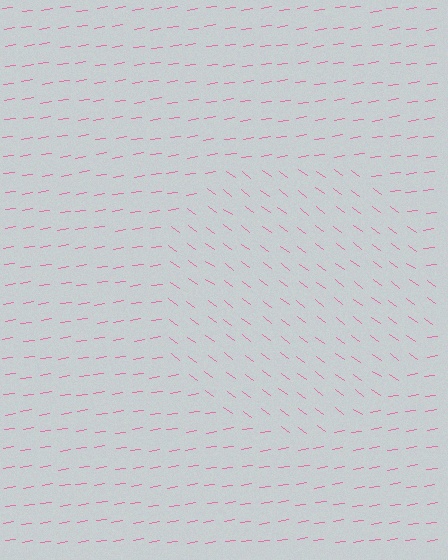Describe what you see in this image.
The image is filled with small pink line segments. A circle region in the image has lines oriented differently from the surrounding lines, creating a visible texture boundary.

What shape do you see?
I see a circle.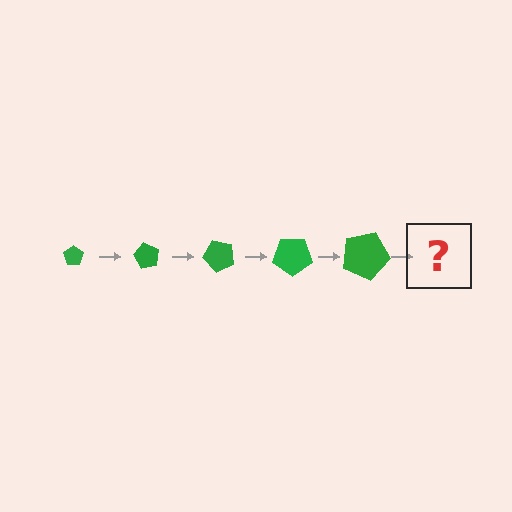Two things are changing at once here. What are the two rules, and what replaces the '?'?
The two rules are that the pentagon grows larger each step and it rotates 60 degrees each step. The '?' should be a pentagon, larger than the previous one and rotated 300 degrees from the start.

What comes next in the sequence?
The next element should be a pentagon, larger than the previous one and rotated 300 degrees from the start.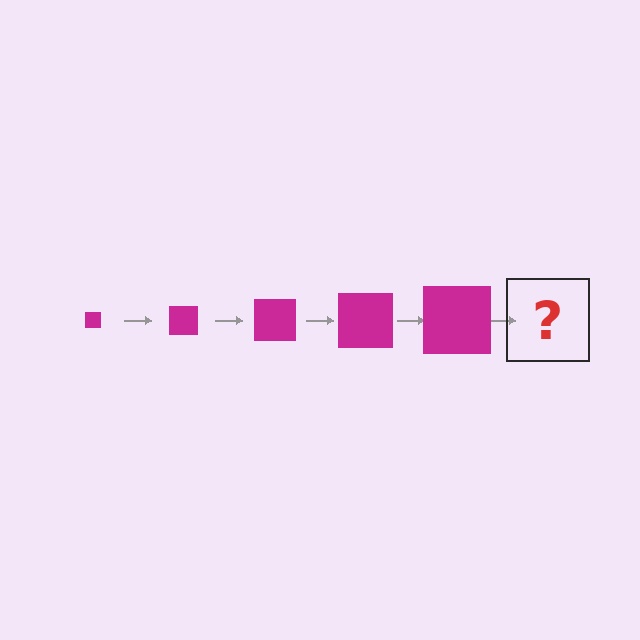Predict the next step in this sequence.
The next step is a magenta square, larger than the previous one.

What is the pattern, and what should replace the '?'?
The pattern is that the square gets progressively larger each step. The '?' should be a magenta square, larger than the previous one.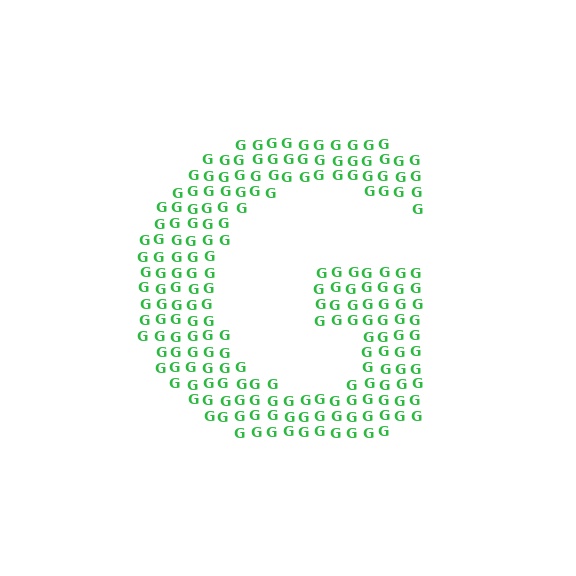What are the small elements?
The small elements are letter G's.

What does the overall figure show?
The overall figure shows the letter G.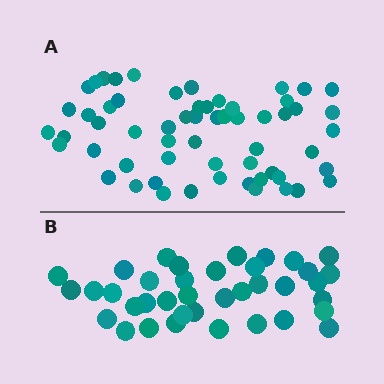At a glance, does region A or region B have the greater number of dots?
Region A (the top region) has more dots.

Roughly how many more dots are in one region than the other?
Region A has approximately 20 more dots than region B.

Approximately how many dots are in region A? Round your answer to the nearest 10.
About 60 dots. (The exact count is 59, which rounds to 60.)